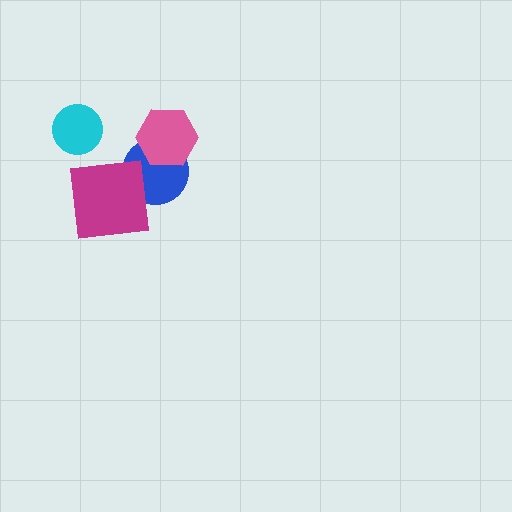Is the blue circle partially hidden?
Yes, it is partially covered by another shape.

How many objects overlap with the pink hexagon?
1 object overlaps with the pink hexagon.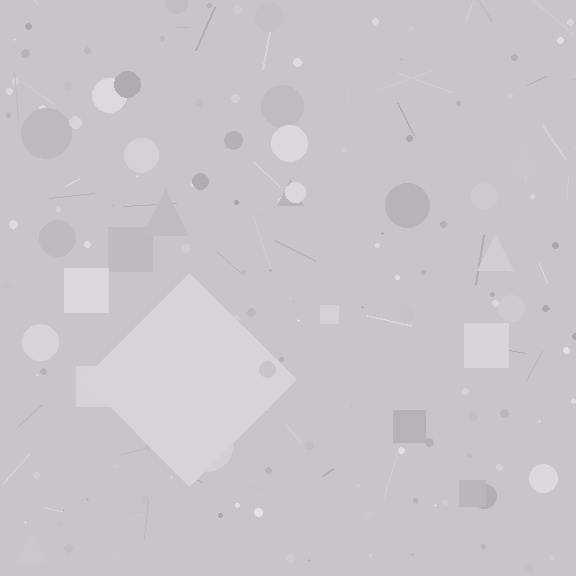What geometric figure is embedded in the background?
A diamond is embedded in the background.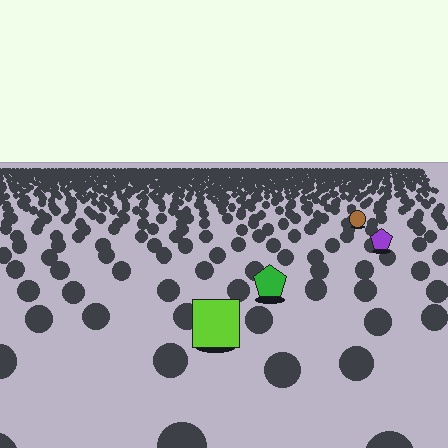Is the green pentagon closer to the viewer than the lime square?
No. The lime square is closer — you can tell from the texture gradient: the ground texture is coarser near it.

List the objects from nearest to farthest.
From nearest to farthest: the lime square, the green pentagon, the purple pentagon, the brown circle.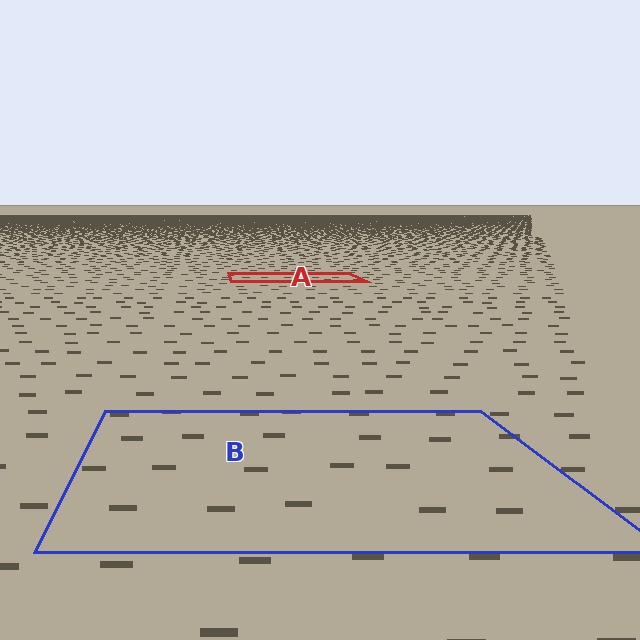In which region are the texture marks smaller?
The texture marks are smaller in region A, because it is farther away.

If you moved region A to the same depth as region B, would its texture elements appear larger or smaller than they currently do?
They would appear larger. At a closer depth, the same texture elements are projected at a bigger on-screen size.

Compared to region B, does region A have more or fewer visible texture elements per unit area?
Region A has more texture elements per unit area — they are packed more densely because it is farther away.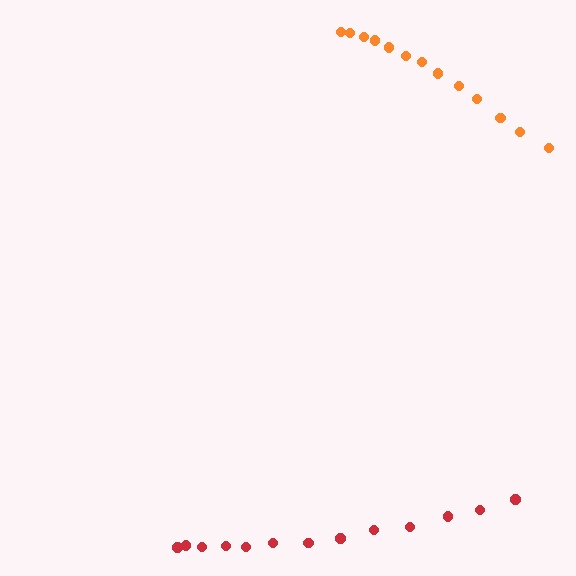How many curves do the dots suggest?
There are 2 distinct paths.